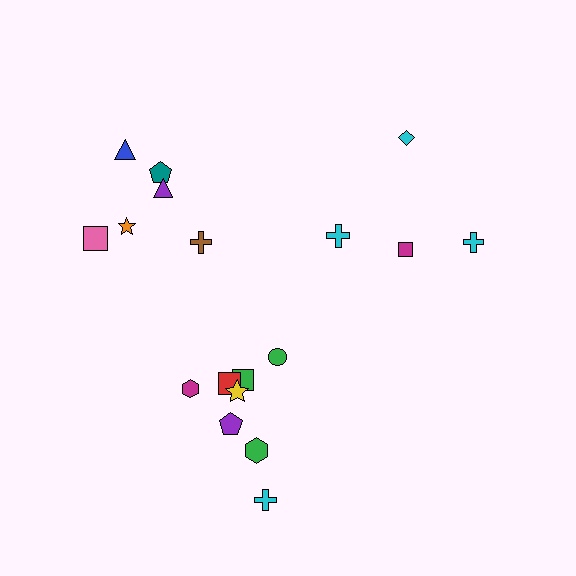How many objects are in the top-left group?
There are 6 objects.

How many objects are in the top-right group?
There are 4 objects.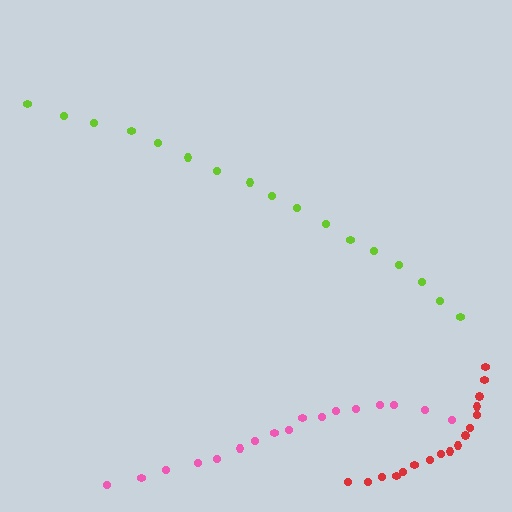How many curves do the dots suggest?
There are 3 distinct paths.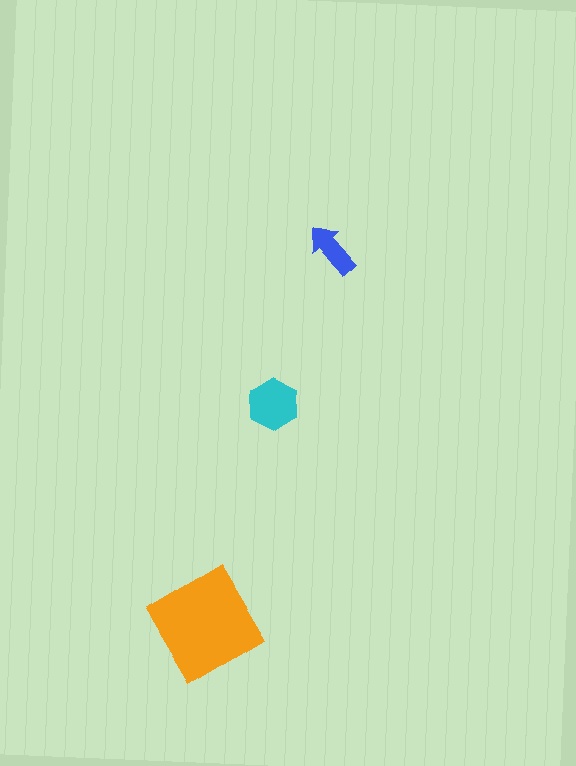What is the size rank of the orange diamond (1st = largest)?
1st.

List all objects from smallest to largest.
The blue arrow, the cyan hexagon, the orange diamond.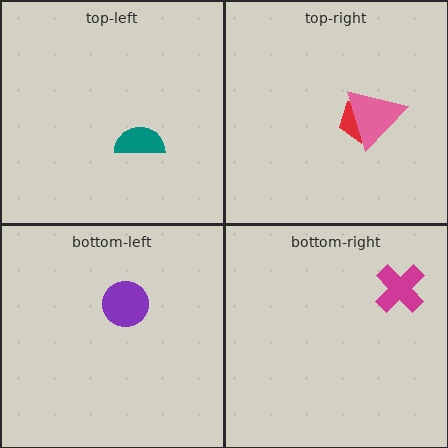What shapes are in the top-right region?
The red pentagon, the pink triangle.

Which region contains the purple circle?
The bottom-left region.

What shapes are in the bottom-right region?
The magenta cross.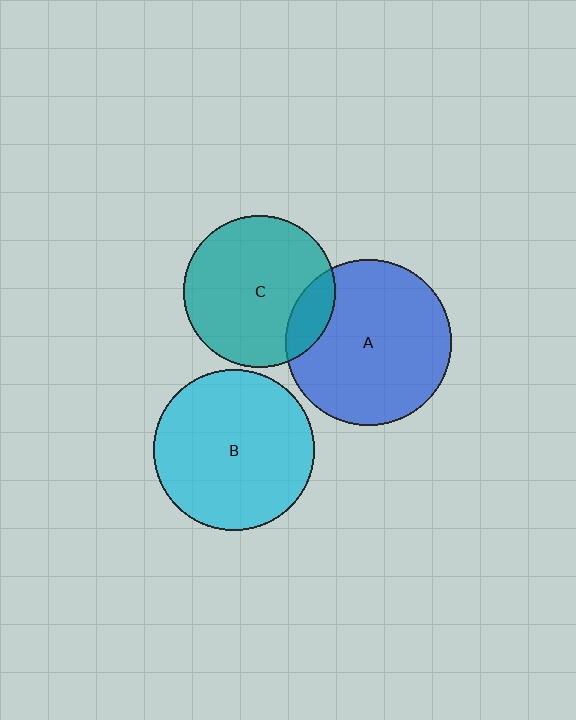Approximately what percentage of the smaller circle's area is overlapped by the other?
Approximately 15%.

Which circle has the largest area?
Circle A (blue).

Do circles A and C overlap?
Yes.